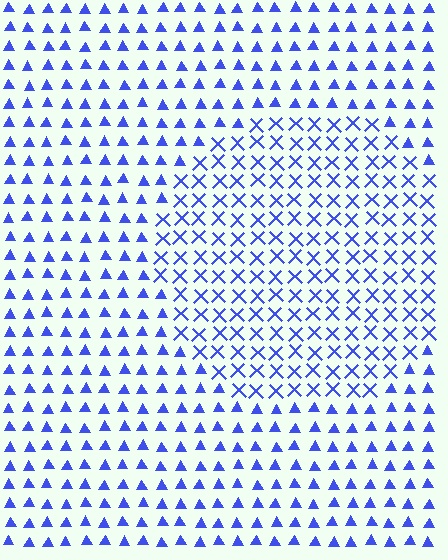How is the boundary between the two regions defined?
The boundary is defined by a change in element shape: X marks inside vs. triangles outside. All elements share the same color and spacing.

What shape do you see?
I see a circle.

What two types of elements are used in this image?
The image uses X marks inside the circle region and triangles outside it.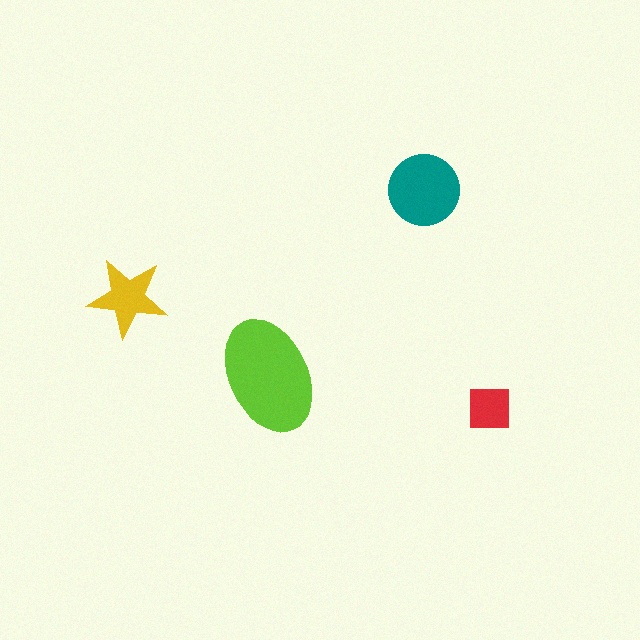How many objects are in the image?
There are 4 objects in the image.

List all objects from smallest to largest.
The red square, the yellow star, the teal circle, the lime ellipse.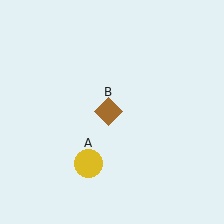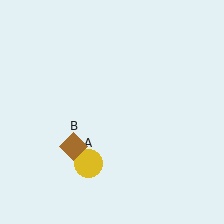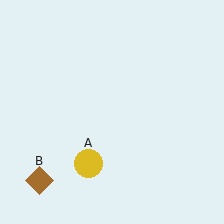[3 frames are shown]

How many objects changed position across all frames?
1 object changed position: brown diamond (object B).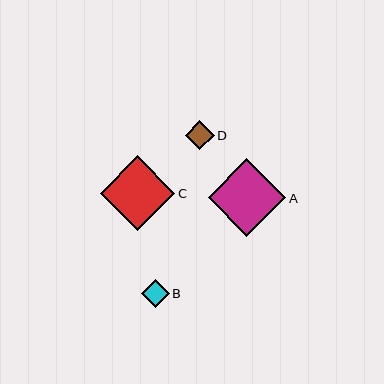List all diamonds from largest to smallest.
From largest to smallest: A, C, D, B.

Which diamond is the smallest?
Diamond B is the smallest with a size of approximately 28 pixels.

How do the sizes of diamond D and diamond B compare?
Diamond D and diamond B are approximately the same size.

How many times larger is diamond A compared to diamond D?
Diamond A is approximately 2.7 times the size of diamond D.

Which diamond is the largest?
Diamond A is the largest with a size of approximately 78 pixels.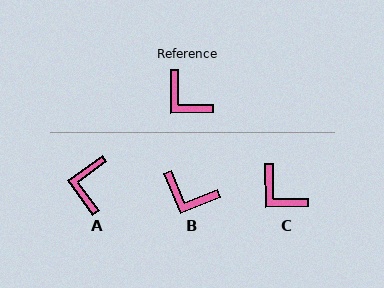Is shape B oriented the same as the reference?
No, it is off by about 22 degrees.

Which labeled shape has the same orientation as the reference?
C.